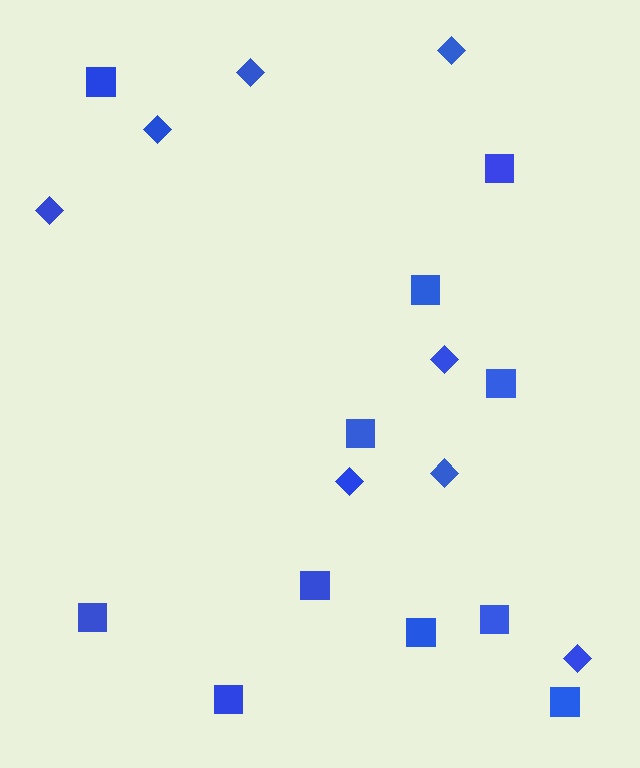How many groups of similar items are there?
There are 2 groups: one group of diamonds (8) and one group of squares (11).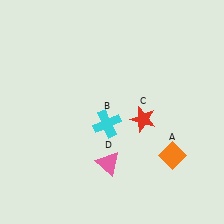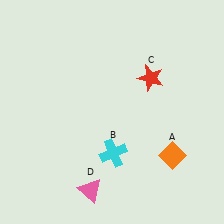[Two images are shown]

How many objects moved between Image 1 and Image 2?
3 objects moved between the two images.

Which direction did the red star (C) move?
The red star (C) moved up.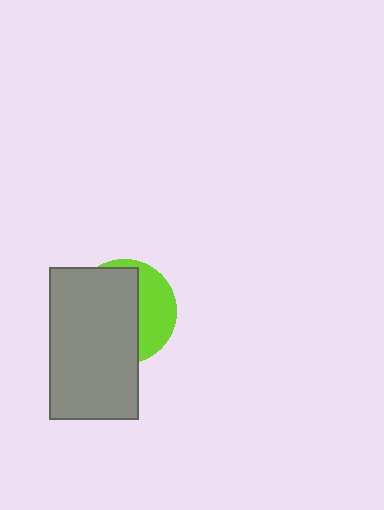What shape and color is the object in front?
The object in front is a gray rectangle.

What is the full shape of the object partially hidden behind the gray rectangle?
The partially hidden object is a lime circle.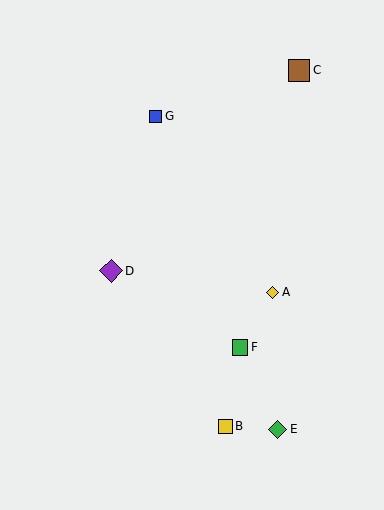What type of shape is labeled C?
Shape C is a brown square.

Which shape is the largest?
The purple diamond (labeled D) is the largest.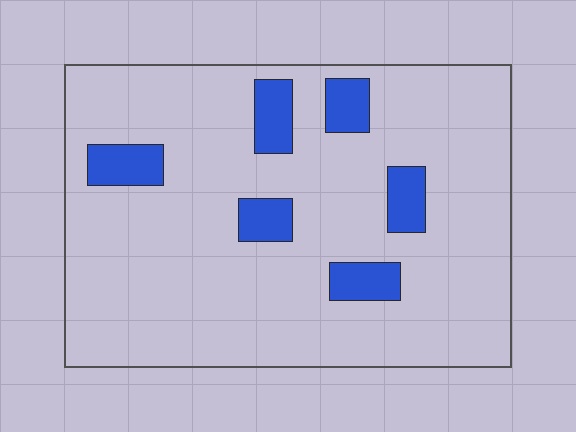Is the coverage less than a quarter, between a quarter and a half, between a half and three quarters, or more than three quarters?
Less than a quarter.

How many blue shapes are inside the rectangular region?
6.